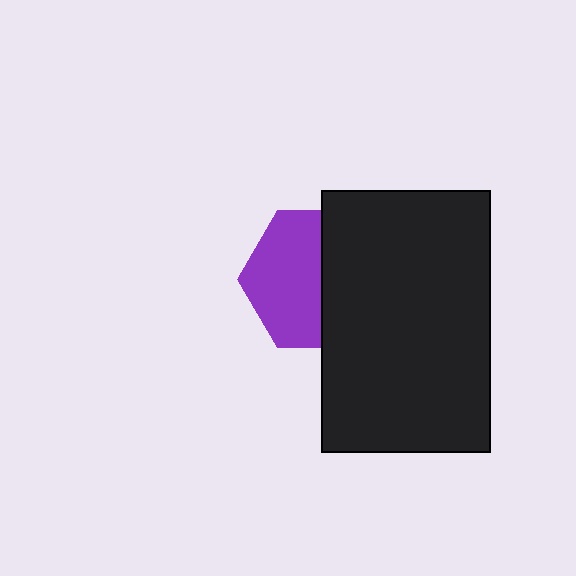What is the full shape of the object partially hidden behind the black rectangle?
The partially hidden object is a purple hexagon.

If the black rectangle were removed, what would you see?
You would see the complete purple hexagon.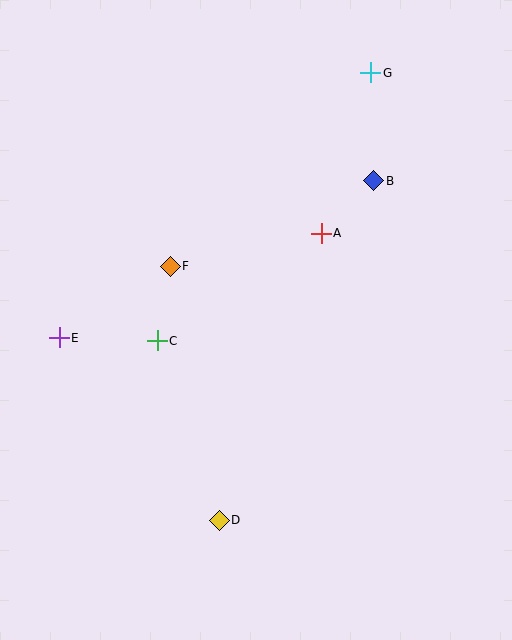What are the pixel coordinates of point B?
Point B is at (374, 181).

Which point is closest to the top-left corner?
Point F is closest to the top-left corner.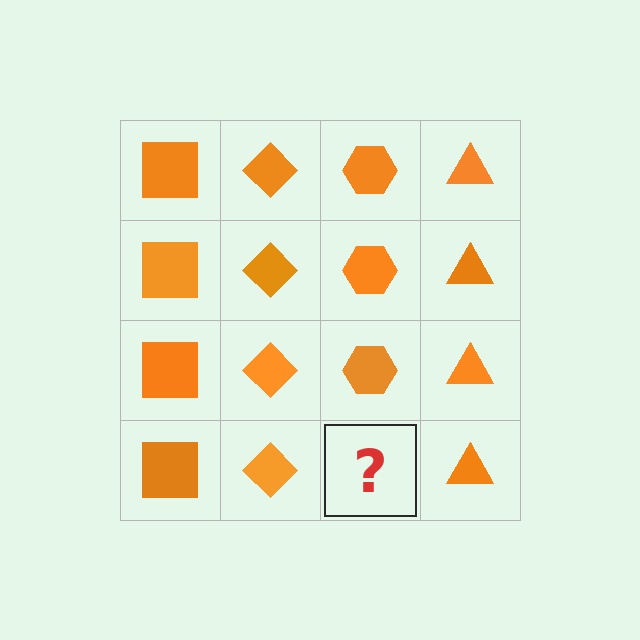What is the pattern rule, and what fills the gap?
The rule is that each column has a consistent shape. The gap should be filled with an orange hexagon.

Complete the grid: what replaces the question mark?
The question mark should be replaced with an orange hexagon.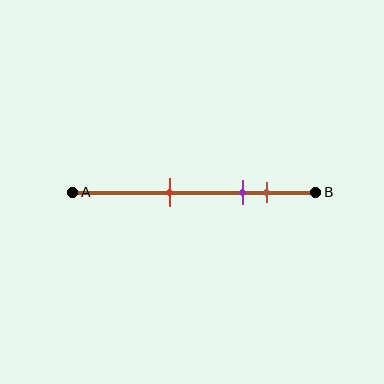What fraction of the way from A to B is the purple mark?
The purple mark is approximately 70% (0.7) of the way from A to B.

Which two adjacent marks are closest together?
The purple and brown marks are the closest adjacent pair.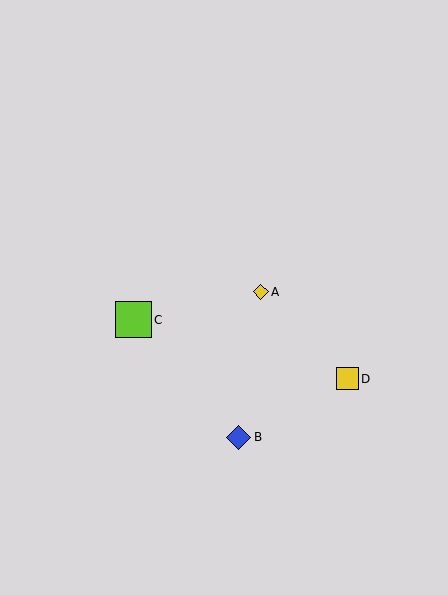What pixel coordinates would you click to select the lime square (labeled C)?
Click at (133, 320) to select the lime square C.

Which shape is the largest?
The lime square (labeled C) is the largest.